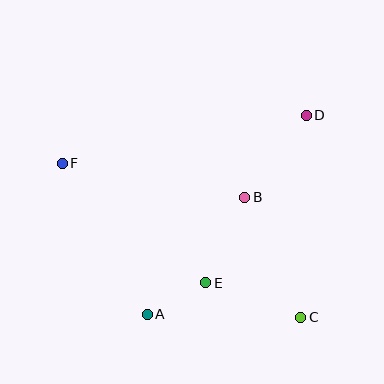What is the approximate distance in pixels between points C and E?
The distance between C and E is approximately 101 pixels.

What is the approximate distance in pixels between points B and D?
The distance between B and D is approximately 102 pixels.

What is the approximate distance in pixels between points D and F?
The distance between D and F is approximately 248 pixels.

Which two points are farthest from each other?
Points C and F are farthest from each other.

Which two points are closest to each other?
Points A and E are closest to each other.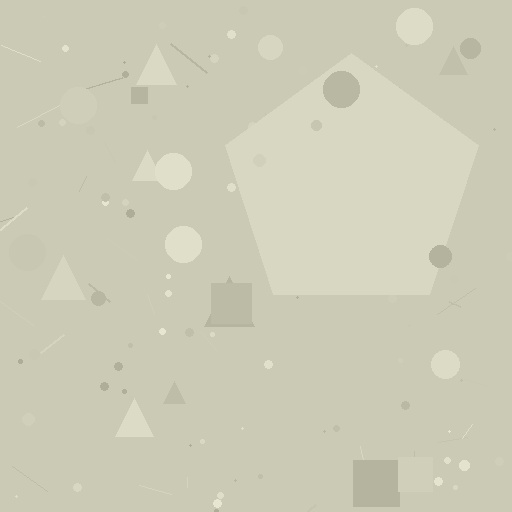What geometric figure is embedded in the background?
A pentagon is embedded in the background.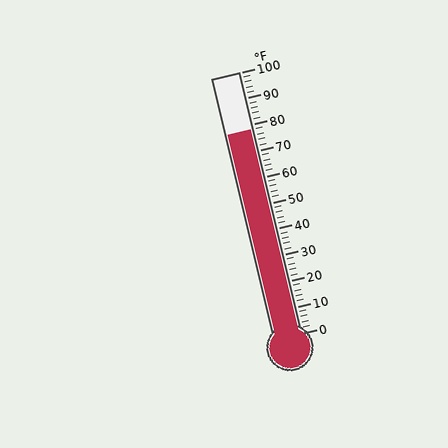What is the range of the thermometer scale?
The thermometer scale ranges from 0°F to 100°F.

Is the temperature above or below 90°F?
The temperature is below 90°F.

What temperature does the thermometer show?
The thermometer shows approximately 78°F.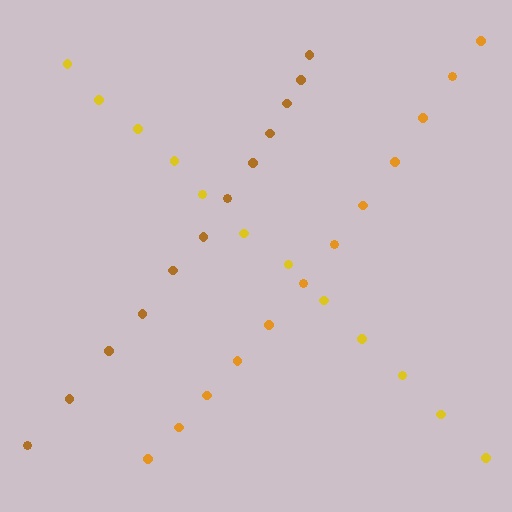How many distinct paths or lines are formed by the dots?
There are 3 distinct paths.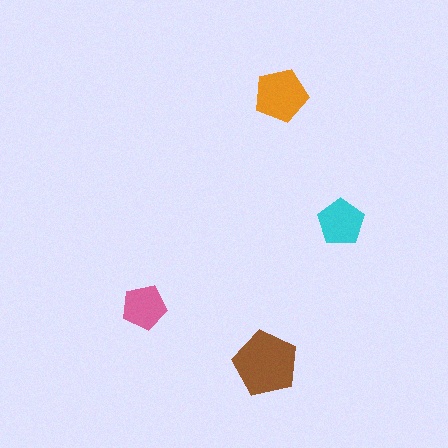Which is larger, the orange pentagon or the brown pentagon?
The brown one.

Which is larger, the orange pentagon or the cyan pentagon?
The orange one.